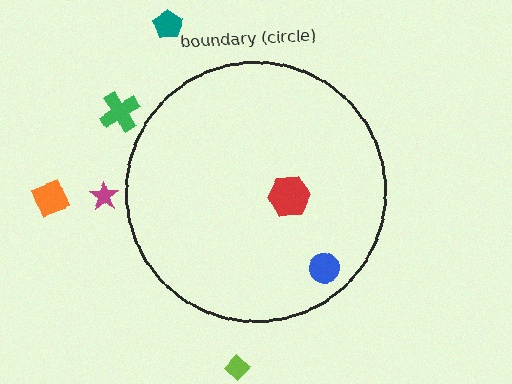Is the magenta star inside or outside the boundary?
Outside.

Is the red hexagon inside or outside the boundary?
Inside.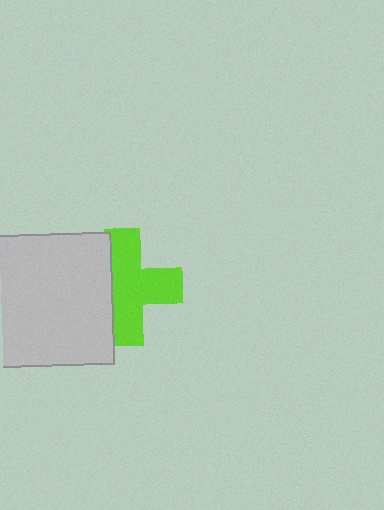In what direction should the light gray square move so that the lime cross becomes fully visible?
The light gray square should move left. That is the shortest direction to clear the overlap and leave the lime cross fully visible.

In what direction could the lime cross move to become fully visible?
The lime cross could move right. That would shift it out from behind the light gray square entirely.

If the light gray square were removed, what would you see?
You would see the complete lime cross.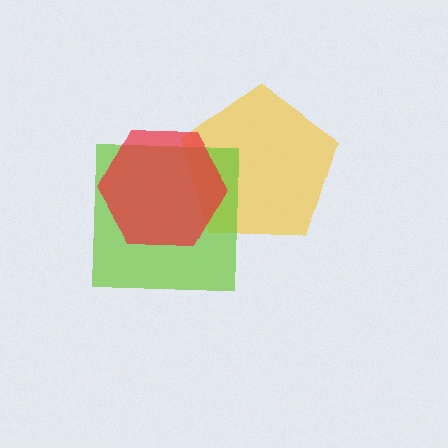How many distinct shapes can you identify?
There are 3 distinct shapes: a yellow pentagon, a lime square, a red hexagon.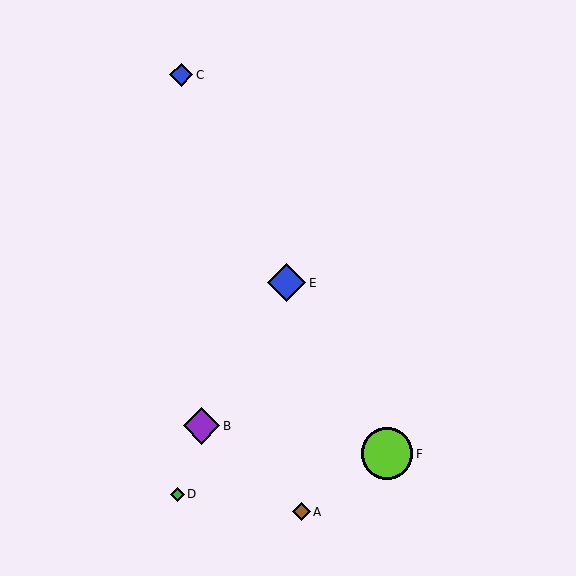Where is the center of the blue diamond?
The center of the blue diamond is at (287, 283).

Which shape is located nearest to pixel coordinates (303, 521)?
The brown diamond (labeled A) at (301, 512) is nearest to that location.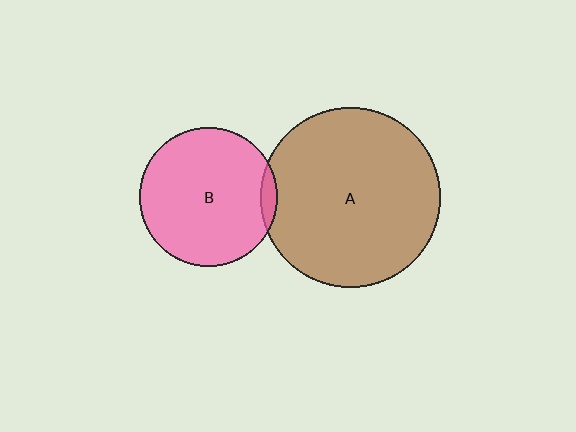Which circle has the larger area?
Circle A (brown).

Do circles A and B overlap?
Yes.